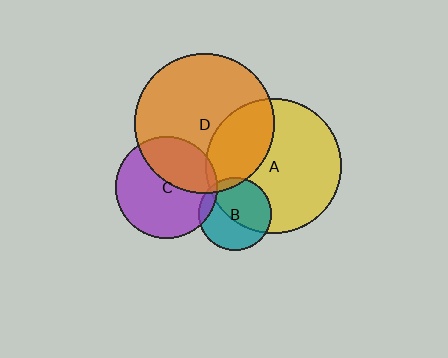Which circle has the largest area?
Circle D (orange).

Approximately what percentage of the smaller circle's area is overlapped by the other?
Approximately 30%.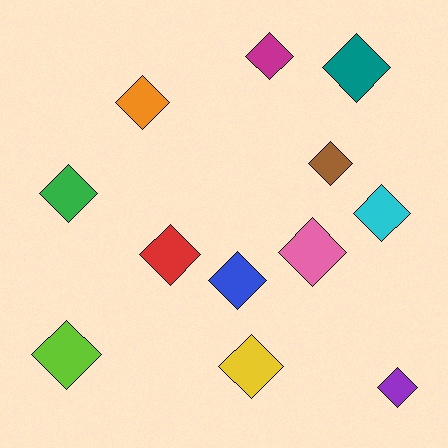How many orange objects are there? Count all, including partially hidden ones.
There is 1 orange object.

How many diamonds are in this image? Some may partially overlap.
There are 12 diamonds.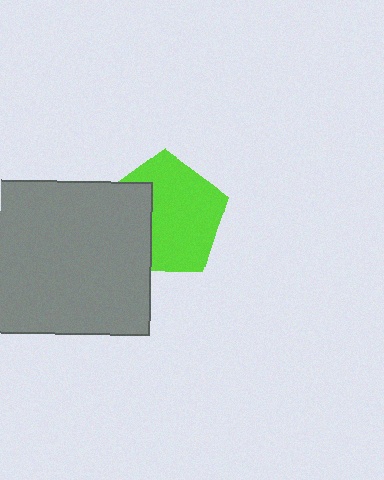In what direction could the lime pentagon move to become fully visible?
The lime pentagon could move right. That would shift it out from behind the gray rectangle entirely.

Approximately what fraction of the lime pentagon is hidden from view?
Roughly 33% of the lime pentagon is hidden behind the gray rectangle.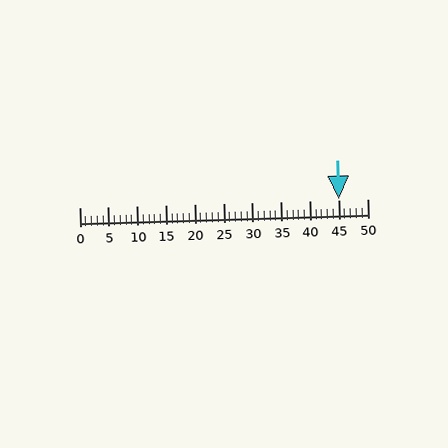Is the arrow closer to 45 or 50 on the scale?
The arrow is closer to 45.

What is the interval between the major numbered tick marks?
The major tick marks are spaced 5 units apart.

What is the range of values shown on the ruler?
The ruler shows values from 0 to 50.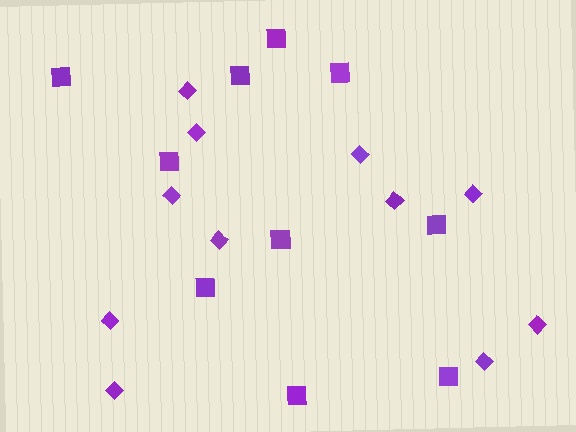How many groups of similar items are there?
There are 2 groups: one group of squares (10) and one group of diamonds (11).